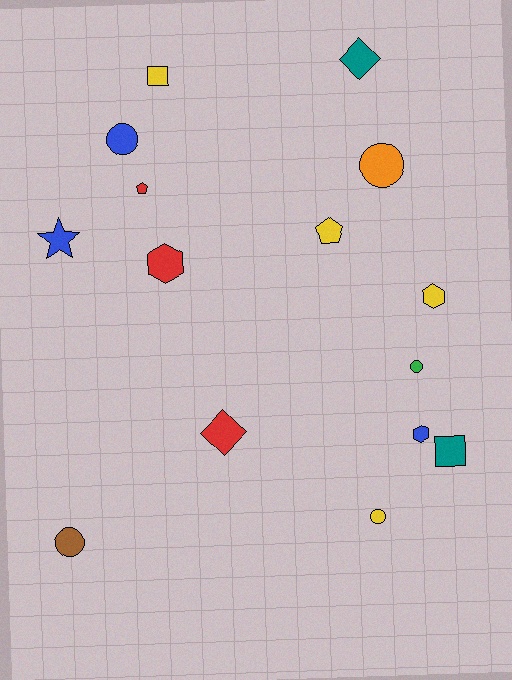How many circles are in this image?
There are 5 circles.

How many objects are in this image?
There are 15 objects.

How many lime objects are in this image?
There are no lime objects.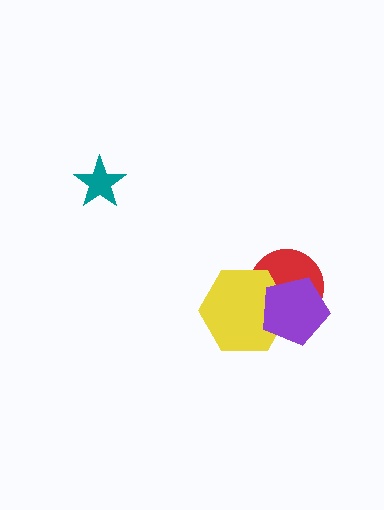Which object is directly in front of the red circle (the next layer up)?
The yellow hexagon is directly in front of the red circle.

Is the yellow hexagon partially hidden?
Yes, it is partially covered by another shape.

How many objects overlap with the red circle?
2 objects overlap with the red circle.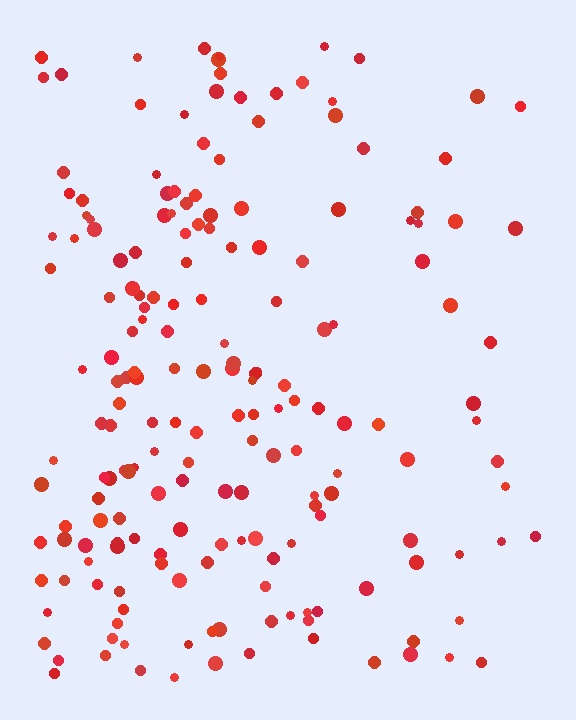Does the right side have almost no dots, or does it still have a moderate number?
Still a moderate number, just noticeably fewer than the left.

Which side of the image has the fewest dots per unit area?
The right.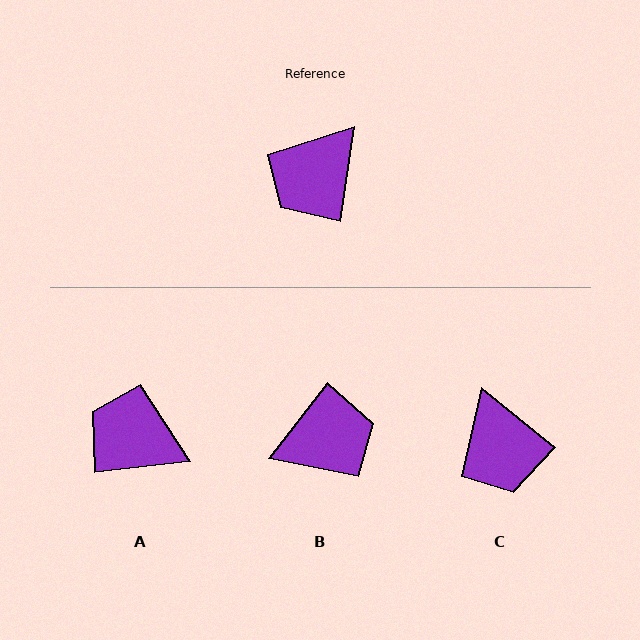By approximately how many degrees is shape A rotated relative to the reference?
Approximately 75 degrees clockwise.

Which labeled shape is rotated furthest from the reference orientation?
B, about 151 degrees away.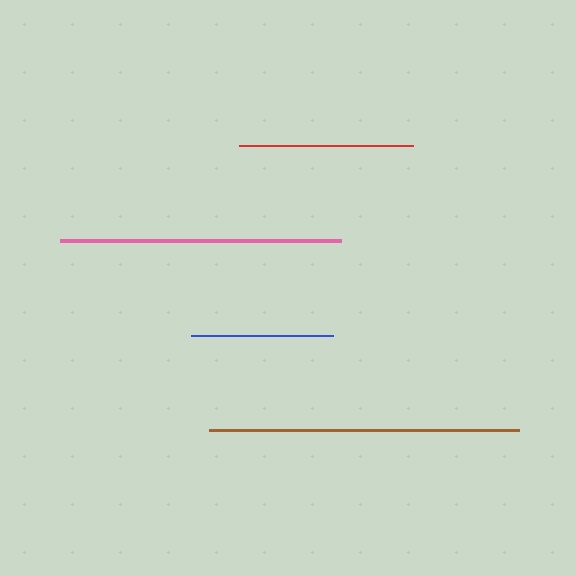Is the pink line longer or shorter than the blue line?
The pink line is longer than the blue line.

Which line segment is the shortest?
The blue line is the shortest at approximately 142 pixels.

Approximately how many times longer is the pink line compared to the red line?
The pink line is approximately 1.6 times the length of the red line.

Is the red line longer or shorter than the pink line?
The pink line is longer than the red line.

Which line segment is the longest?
The brown line is the longest at approximately 310 pixels.